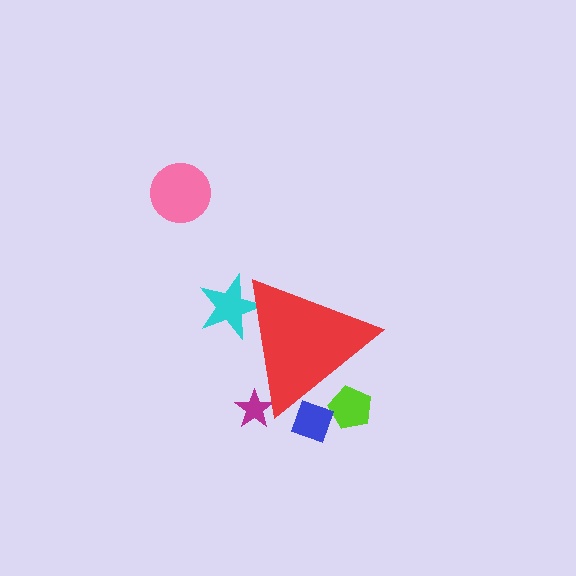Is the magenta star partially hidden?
Yes, the magenta star is partially hidden behind the red triangle.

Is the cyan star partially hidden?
Yes, the cyan star is partially hidden behind the red triangle.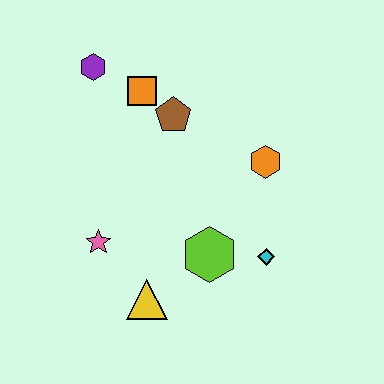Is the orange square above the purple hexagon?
No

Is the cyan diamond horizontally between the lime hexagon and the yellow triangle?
No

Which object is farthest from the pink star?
The orange hexagon is farthest from the pink star.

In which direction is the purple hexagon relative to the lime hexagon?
The purple hexagon is above the lime hexagon.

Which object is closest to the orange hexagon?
The cyan diamond is closest to the orange hexagon.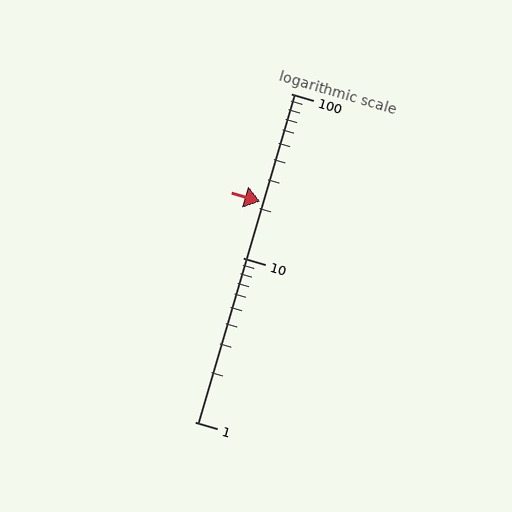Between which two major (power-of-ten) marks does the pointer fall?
The pointer is between 10 and 100.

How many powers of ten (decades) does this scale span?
The scale spans 2 decades, from 1 to 100.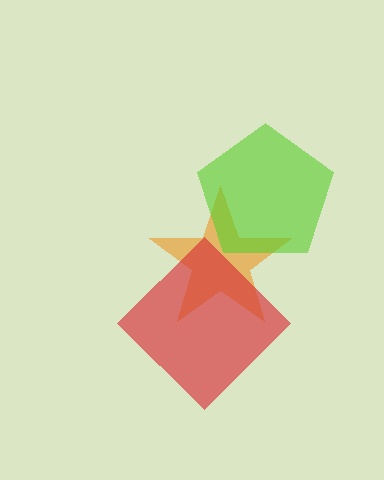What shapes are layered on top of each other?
The layered shapes are: an orange star, a red diamond, a lime pentagon.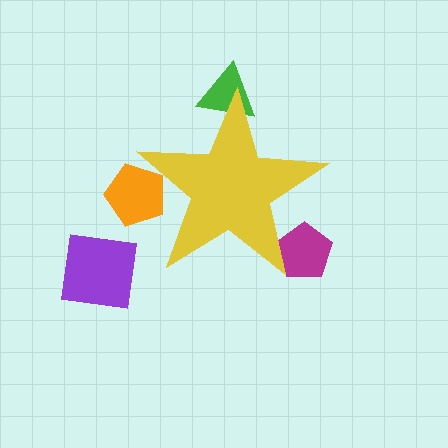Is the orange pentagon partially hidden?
Yes, the orange pentagon is partially hidden behind the yellow star.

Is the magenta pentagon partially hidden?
Yes, the magenta pentagon is partially hidden behind the yellow star.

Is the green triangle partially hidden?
Yes, the green triangle is partially hidden behind the yellow star.